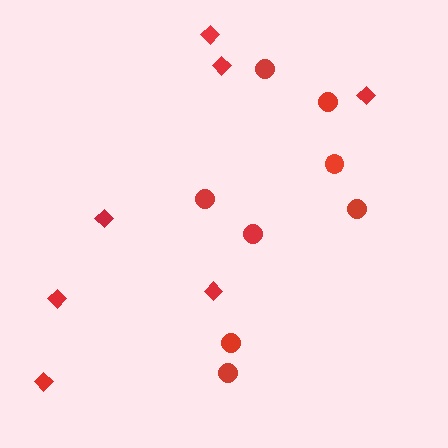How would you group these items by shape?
There are 2 groups: one group of circles (8) and one group of diamonds (7).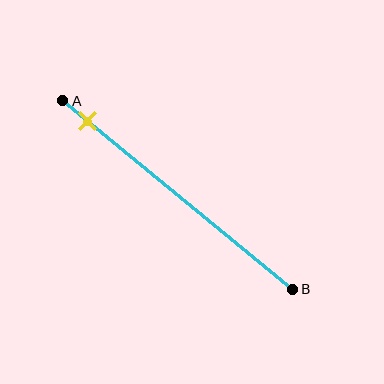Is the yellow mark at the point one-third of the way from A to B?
No, the mark is at about 10% from A, not at the 33% one-third point.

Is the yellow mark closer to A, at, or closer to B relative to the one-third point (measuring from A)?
The yellow mark is closer to point A than the one-third point of segment AB.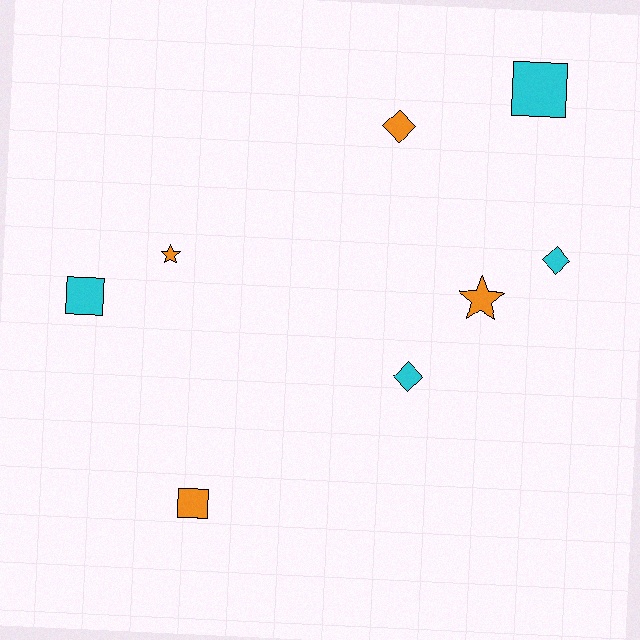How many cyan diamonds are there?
There are 2 cyan diamonds.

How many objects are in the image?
There are 8 objects.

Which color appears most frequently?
Orange, with 4 objects.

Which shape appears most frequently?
Square, with 3 objects.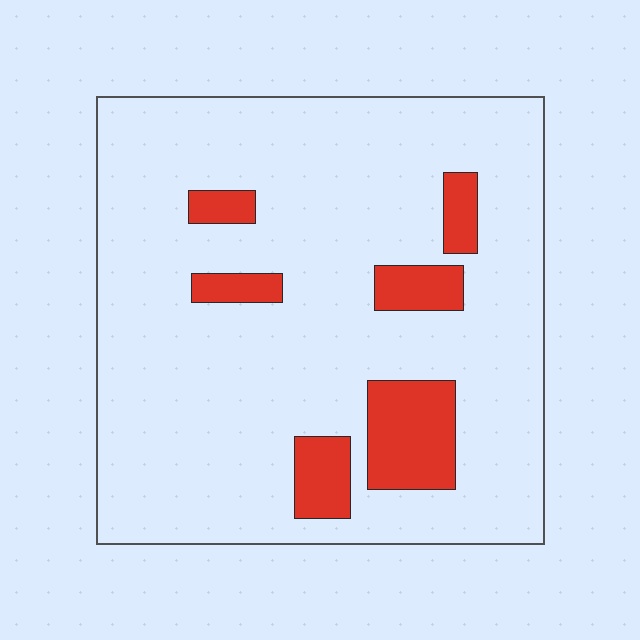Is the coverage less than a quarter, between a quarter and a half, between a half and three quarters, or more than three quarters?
Less than a quarter.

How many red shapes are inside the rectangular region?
6.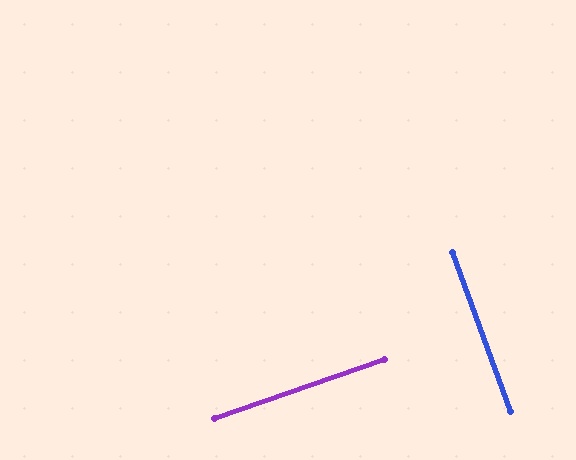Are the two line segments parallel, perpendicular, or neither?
Perpendicular — they meet at approximately 89°.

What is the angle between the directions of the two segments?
Approximately 89 degrees.